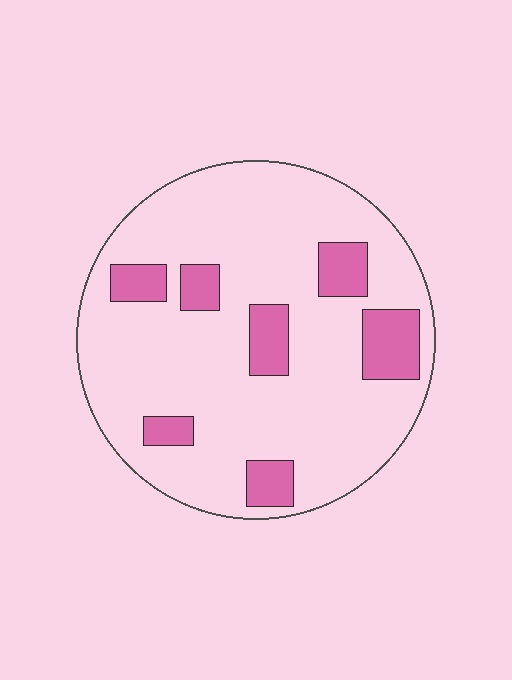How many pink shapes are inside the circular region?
7.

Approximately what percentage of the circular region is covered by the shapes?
Approximately 15%.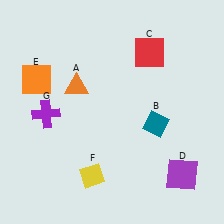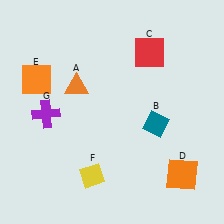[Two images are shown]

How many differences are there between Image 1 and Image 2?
There is 1 difference between the two images.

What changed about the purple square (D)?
In Image 1, D is purple. In Image 2, it changed to orange.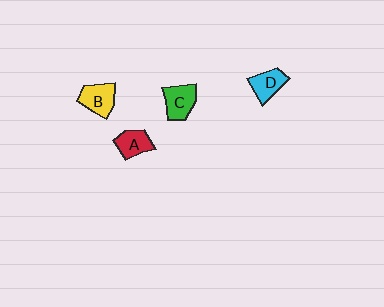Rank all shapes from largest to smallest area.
From largest to smallest: C (green), B (yellow), D (cyan), A (red).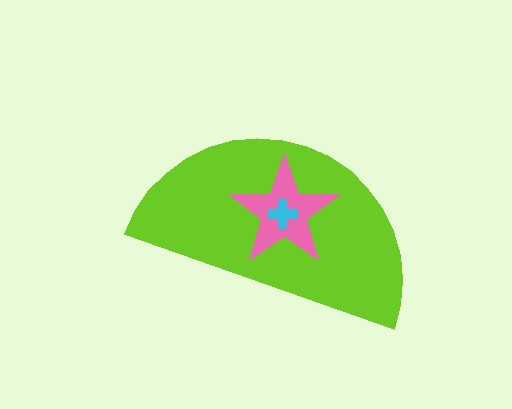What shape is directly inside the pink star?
The cyan cross.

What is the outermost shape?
The lime semicircle.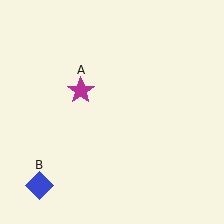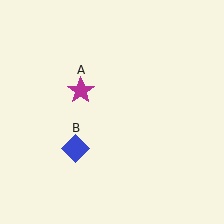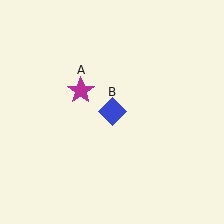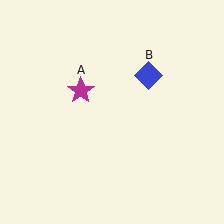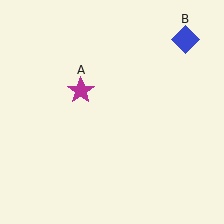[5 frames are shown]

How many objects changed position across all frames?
1 object changed position: blue diamond (object B).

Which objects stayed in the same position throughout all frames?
Magenta star (object A) remained stationary.